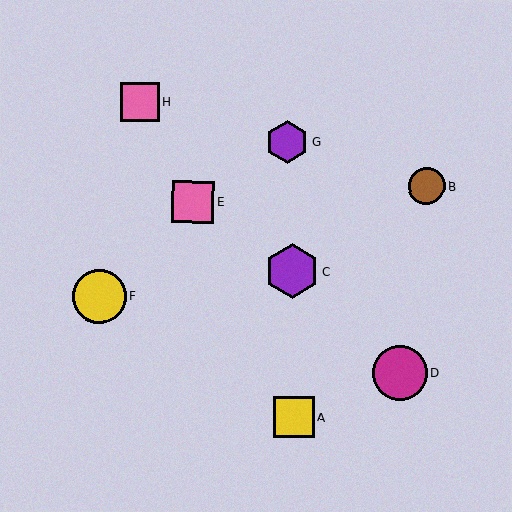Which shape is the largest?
The purple hexagon (labeled C) is the largest.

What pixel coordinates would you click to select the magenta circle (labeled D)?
Click at (400, 373) to select the magenta circle D.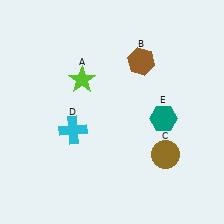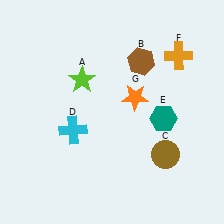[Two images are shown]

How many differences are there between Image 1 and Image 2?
There are 2 differences between the two images.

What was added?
An orange cross (F), an orange star (G) were added in Image 2.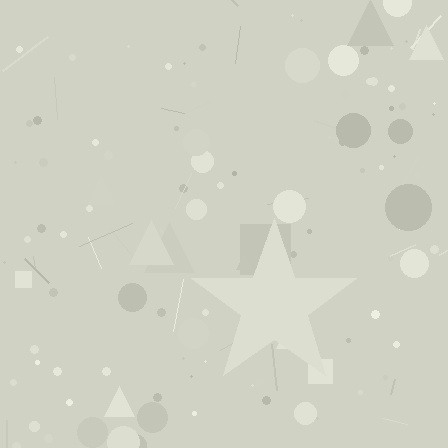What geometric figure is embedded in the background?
A star is embedded in the background.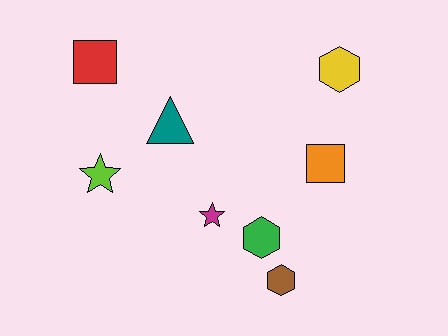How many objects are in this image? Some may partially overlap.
There are 8 objects.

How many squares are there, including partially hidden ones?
There are 2 squares.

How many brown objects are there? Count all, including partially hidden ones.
There is 1 brown object.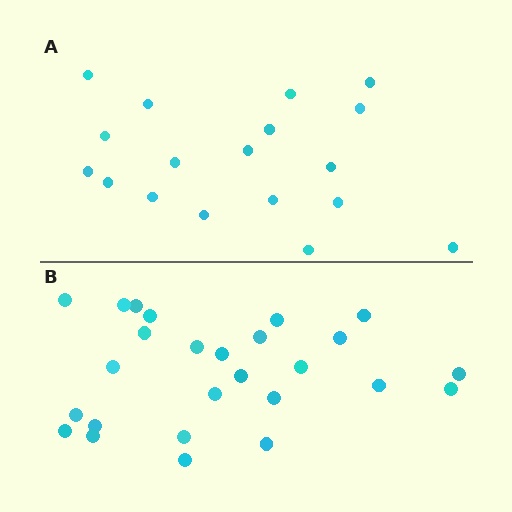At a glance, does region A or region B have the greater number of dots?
Region B (the bottom region) has more dots.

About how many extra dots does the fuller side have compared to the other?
Region B has roughly 8 or so more dots than region A.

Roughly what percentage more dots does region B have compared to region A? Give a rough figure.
About 45% more.